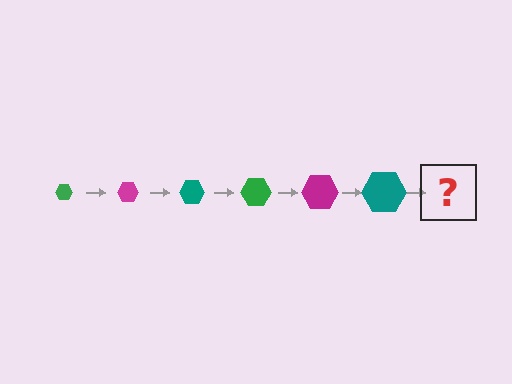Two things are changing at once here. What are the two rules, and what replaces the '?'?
The two rules are that the hexagon grows larger each step and the color cycles through green, magenta, and teal. The '?' should be a green hexagon, larger than the previous one.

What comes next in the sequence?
The next element should be a green hexagon, larger than the previous one.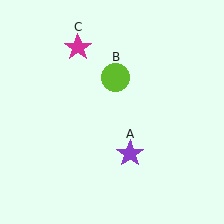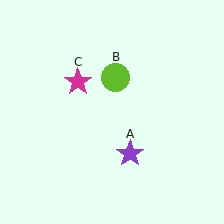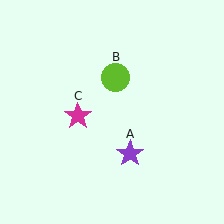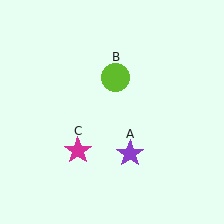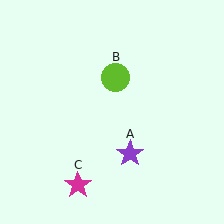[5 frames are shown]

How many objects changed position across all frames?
1 object changed position: magenta star (object C).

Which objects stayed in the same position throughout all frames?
Purple star (object A) and lime circle (object B) remained stationary.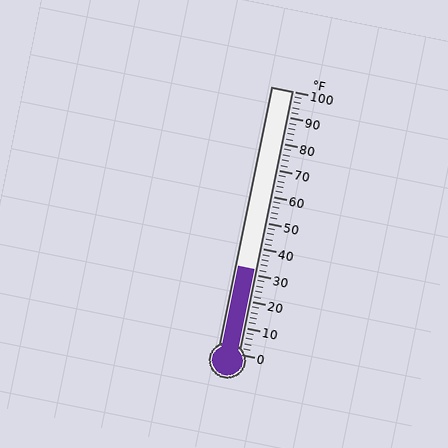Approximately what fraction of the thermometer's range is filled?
The thermometer is filled to approximately 30% of its range.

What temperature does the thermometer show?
The thermometer shows approximately 32°F.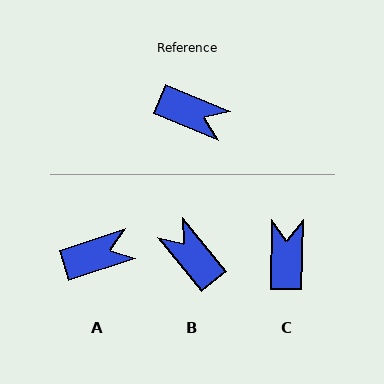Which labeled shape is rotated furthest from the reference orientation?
B, about 152 degrees away.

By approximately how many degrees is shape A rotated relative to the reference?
Approximately 41 degrees counter-clockwise.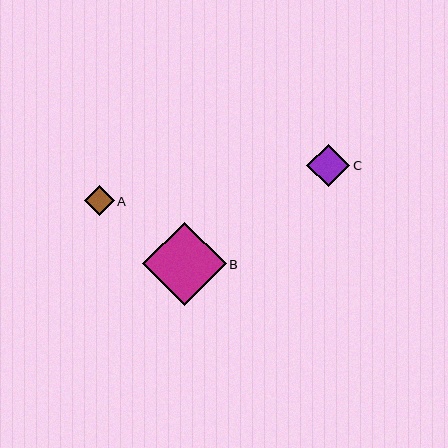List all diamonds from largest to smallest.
From largest to smallest: B, C, A.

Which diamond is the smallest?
Diamond A is the smallest with a size of approximately 29 pixels.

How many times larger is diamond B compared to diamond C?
Diamond B is approximately 1.9 times the size of diamond C.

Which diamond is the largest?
Diamond B is the largest with a size of approximately 83 pixels.